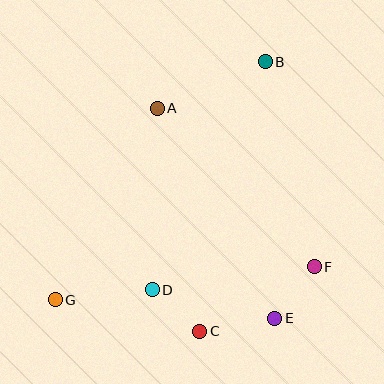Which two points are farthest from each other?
Points B and G are farthest from each other.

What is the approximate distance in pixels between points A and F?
The distance between A and F is approximately 223 pixels.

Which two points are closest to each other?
Points C and D are closest to each other.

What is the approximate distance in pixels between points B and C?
The distance between B and C is approximately 277 pixels.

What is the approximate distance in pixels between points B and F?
The distance between B and F is approximately 211 pixels.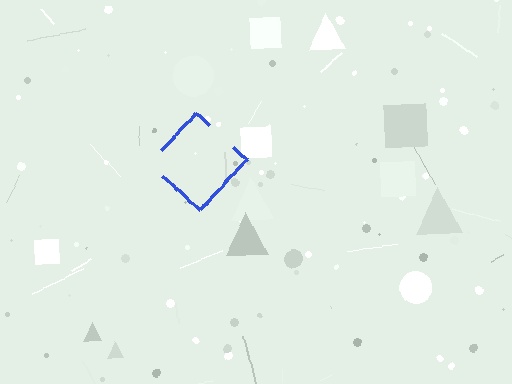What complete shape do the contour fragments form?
The contour fragments form a diamond.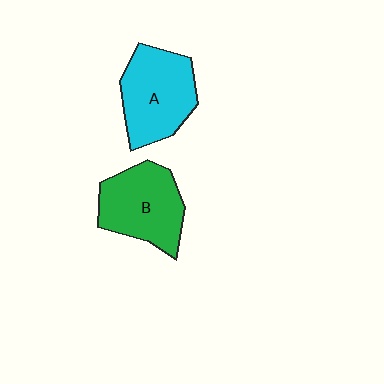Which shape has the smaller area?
Shape B (green).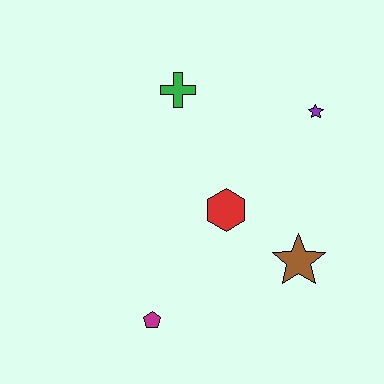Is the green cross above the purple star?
Yes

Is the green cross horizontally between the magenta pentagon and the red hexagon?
Yes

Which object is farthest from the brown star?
The green cross is farthest from the brown star.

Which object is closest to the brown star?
The red hexagon is closest to the brown star.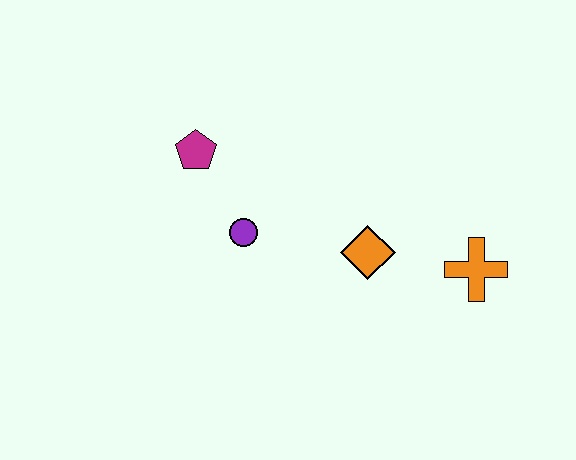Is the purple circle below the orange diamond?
No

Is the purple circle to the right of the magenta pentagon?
Yes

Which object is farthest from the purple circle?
The orange cross is farthest from the purple circle.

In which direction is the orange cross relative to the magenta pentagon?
The orange cross is to the right of the magenta pentagon.